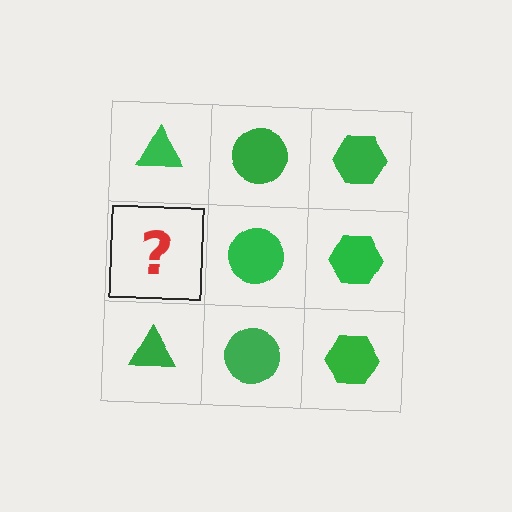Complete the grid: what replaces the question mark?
The question mark should be replaced with a green triangle.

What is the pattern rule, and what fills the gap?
The rule is that each column has a consistent shape. The gap should be filled with a green triangle.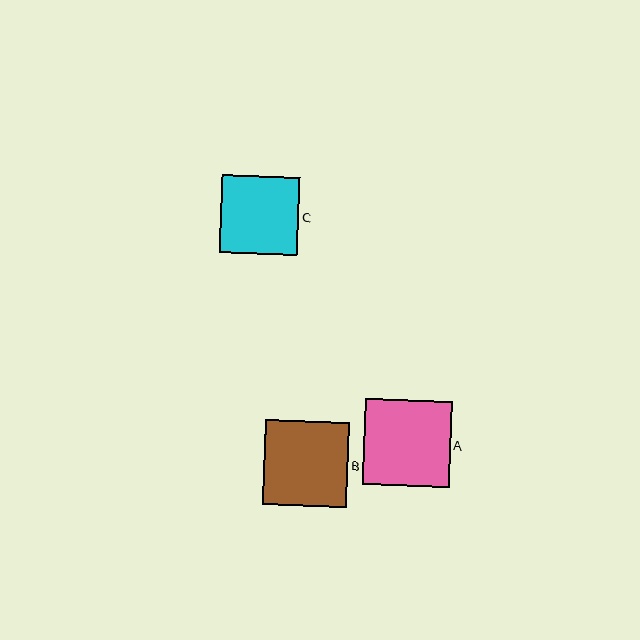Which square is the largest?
Square A is the largest with a size of approximately 86 pixels.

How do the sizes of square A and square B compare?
Square A and square B are approximately the same size.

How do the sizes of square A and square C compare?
Square A and square C are approximately the same size.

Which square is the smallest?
Square C is the smallest with a size of approximately 79 pixels.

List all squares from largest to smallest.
From largest to smallest: A, B, C.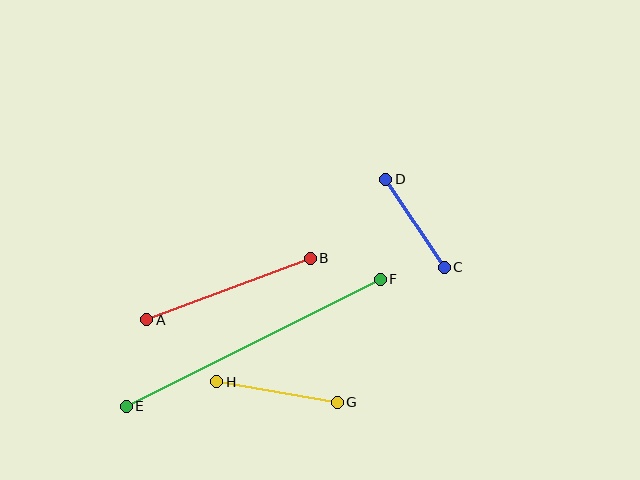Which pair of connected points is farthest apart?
Points E and F are farthest apart.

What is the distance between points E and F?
The distance is approximately 284 pixels.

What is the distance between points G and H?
The distance is approximately 122 pixels.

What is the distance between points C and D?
The distance is approximately 105 pixels.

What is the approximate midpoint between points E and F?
The midpoint is at approximately (253, 343) pixels.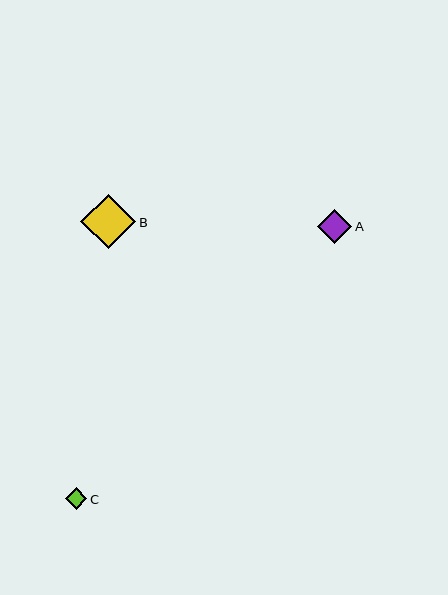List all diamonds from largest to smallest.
From largest to smallest: B, A, C.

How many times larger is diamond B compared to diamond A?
Diamond B is approximately 1.6 times the size of diamond A.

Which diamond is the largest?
Diamond B is the largest with a size of approximately 55 pixels.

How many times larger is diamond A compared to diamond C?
Diamond A is approximately 1.6 times the size of diamond C.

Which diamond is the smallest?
Diamond C is the smallest with a size of approximately 21 pixels.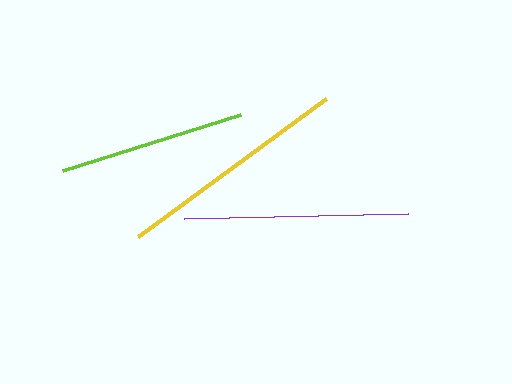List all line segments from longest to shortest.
From longest to shortest: yellow, purple, lime.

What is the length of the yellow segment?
The yellow segment is approximately 234 pixels long.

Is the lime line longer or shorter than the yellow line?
The yellow line is longer than the lime line.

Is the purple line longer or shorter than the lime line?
The purple line is longer than the lime line.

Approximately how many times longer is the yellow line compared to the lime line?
The yellow line is approximately 1.3 times the length of the lime line.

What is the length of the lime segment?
The lime segment is approximately 187 pixels long.